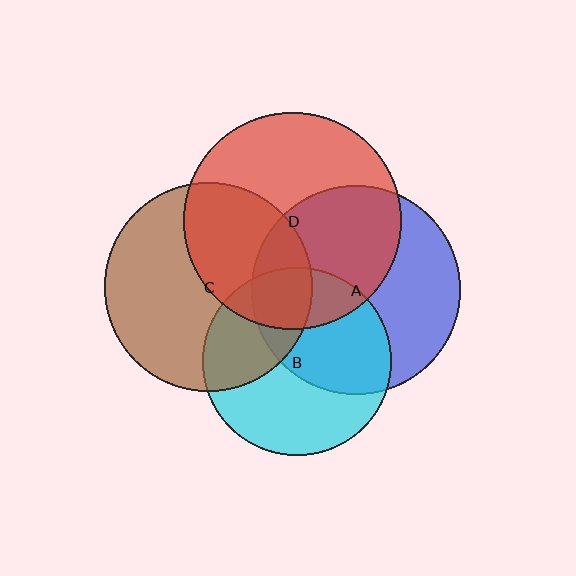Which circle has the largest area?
Circle D (red).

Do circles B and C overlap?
Yes.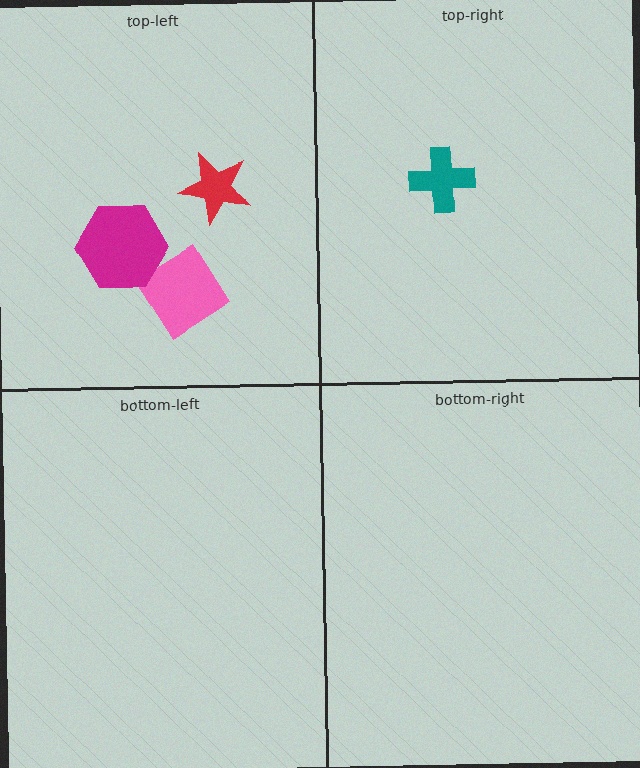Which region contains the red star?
The top-left region.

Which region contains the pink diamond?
The top-left region.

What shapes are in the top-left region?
The pink diamond, the magenta hexagon, the red star.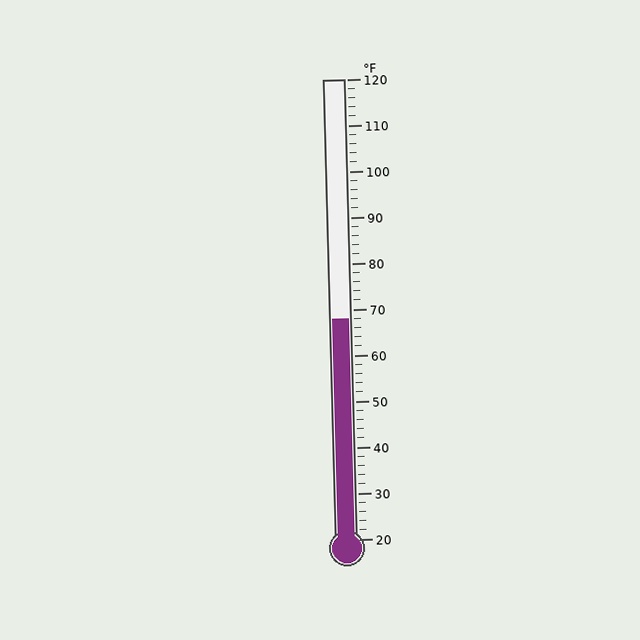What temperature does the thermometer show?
The thermometer shows approximately 68°F.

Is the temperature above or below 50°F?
The temperature is above 50°F.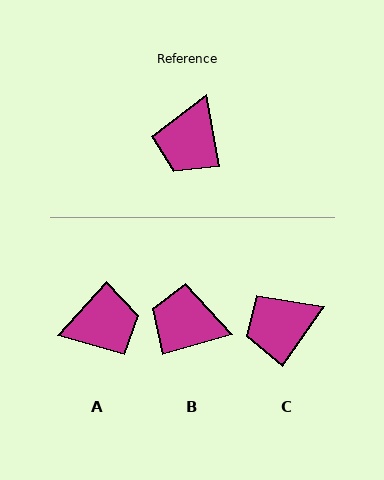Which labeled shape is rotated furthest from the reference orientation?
A, about 127 degrees away.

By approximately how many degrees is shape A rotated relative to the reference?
Approximately 127 degrees counter-clockwise.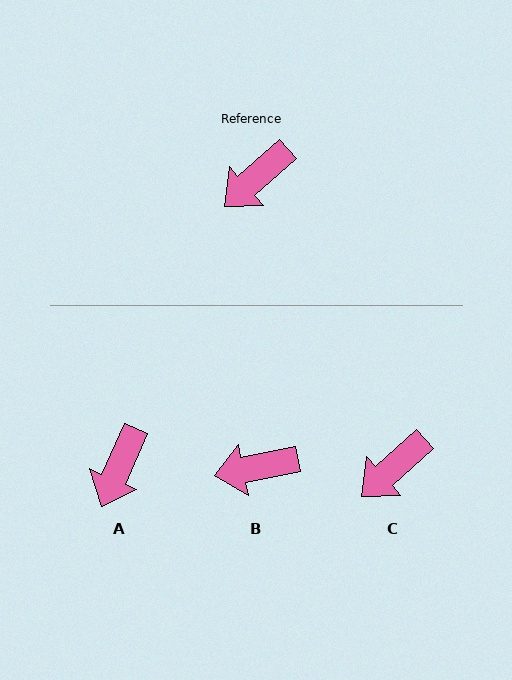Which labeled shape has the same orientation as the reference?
C.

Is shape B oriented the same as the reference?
No, it is off by about 31 degrees.